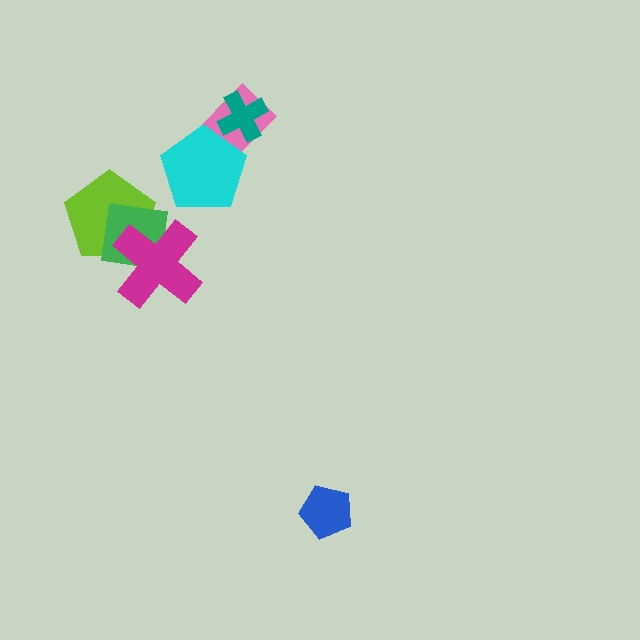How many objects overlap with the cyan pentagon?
1 object overlaps with the cyan pentagon.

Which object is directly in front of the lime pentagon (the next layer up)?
The green square is directly in front of the lime pentagon.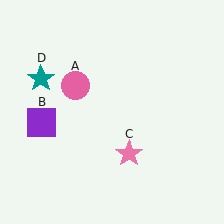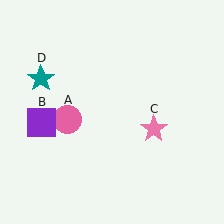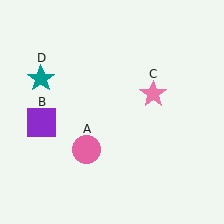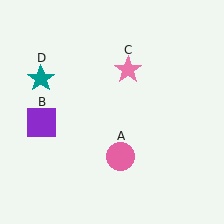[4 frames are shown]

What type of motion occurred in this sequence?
The pink circle (object A), pink star (object C) rotated counterclockwise around the center of the scene.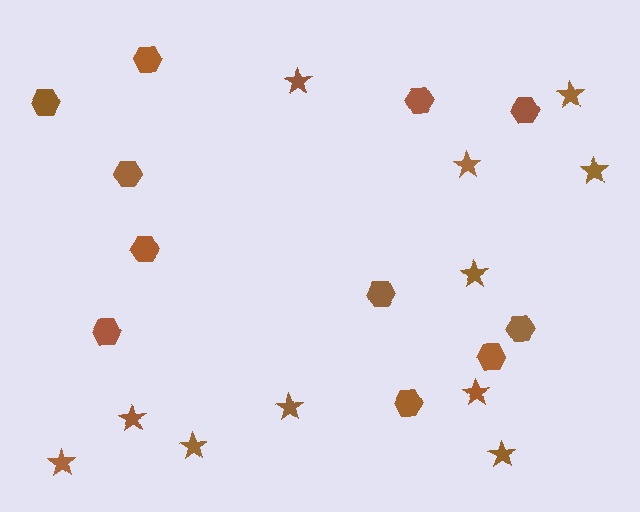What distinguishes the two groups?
There are 2 groups: one group of stars (11) and one group of hexagons (11).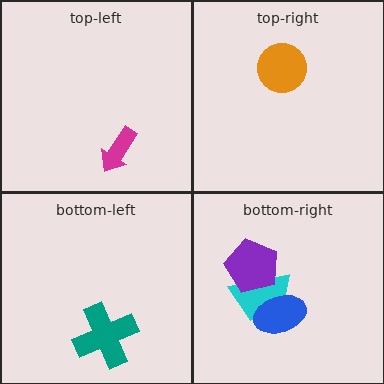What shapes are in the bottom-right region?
The cyan trapezoid, the purple pentagon, the blue ellipse.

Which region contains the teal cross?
The bottom-left region.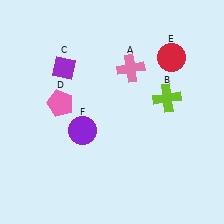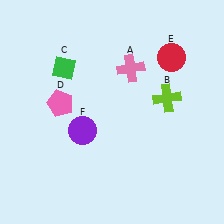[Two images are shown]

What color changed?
The diamond (C) changed from purple in Image 1 to green in Image 2.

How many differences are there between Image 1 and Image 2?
There is 1 difference between the two images.